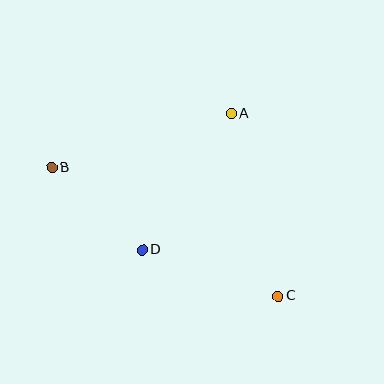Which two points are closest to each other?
Points B and D are closest to each other.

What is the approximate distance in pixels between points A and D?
The distance between A and D is approximately 163 pixels.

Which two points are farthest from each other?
Points B and C are farthest from each other.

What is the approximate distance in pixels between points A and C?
The distance between A and C is approximately 188 pixels.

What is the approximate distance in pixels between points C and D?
The distance between C and D is approximately 144 pixels.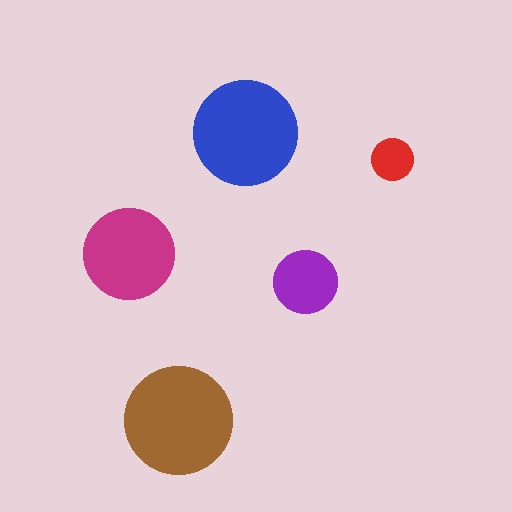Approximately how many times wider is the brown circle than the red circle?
About 2.5 times wider.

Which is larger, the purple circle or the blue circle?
The blue one.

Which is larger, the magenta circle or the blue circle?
The blue one.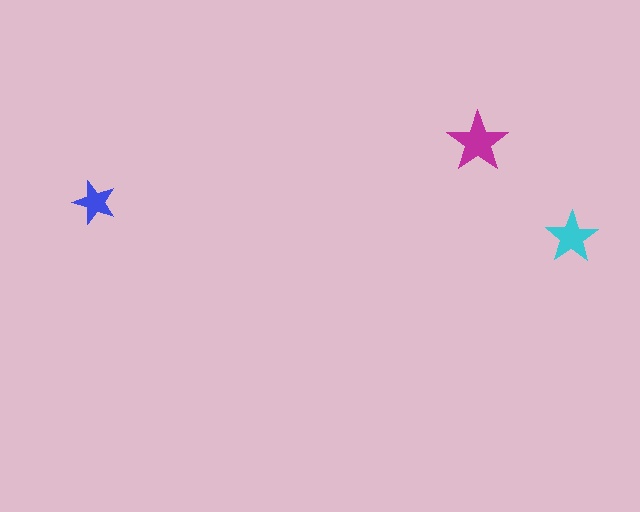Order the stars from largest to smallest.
the magenta one, the cyan one, the blue one.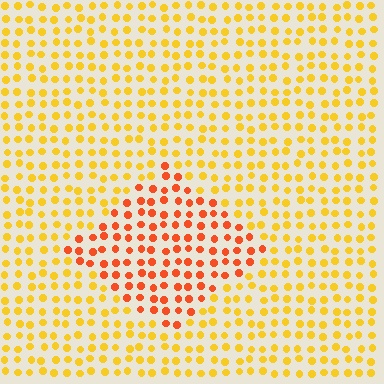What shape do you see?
I see a diamond.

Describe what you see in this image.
The image is filled with small yellow elements in a uniform arrangement. A diamond-shaped region is visible where the elements are tinted to a slightly different hue, forming a subtle color boundary.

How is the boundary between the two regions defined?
The boundary is defined purely by a slight shift in hue (about 36 degrees). Spacing, size, and orientation are identical on both sides.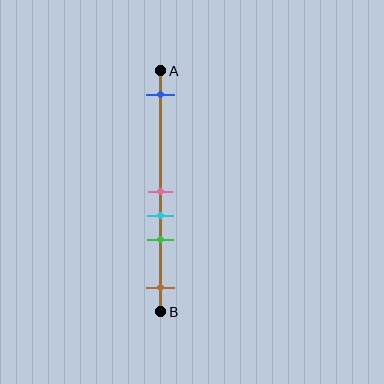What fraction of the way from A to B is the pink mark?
The pink mark is approximately 50% (0.5) of the way from A to B.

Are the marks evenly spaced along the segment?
No, the marks are not evenly spaced.